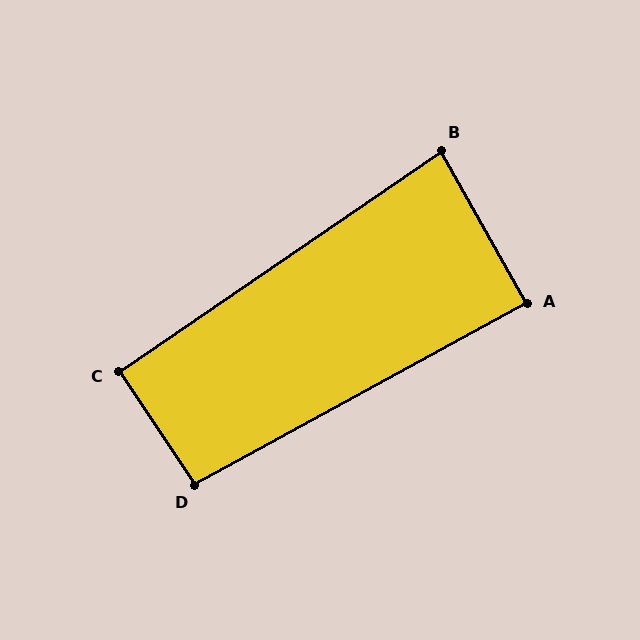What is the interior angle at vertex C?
Approximately 91 degrees (approximately right).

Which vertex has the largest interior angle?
D, at approximately 95 degrees.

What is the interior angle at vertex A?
Approximately 89 degrees (approximately right).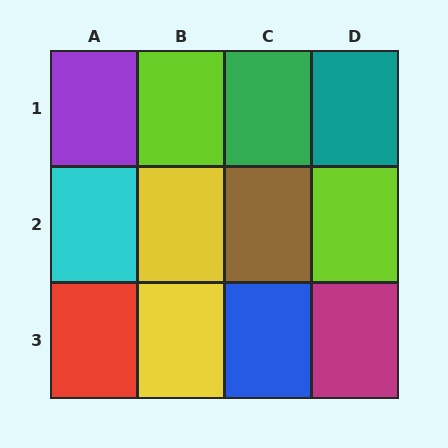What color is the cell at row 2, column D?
Lime.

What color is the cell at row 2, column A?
Cyan.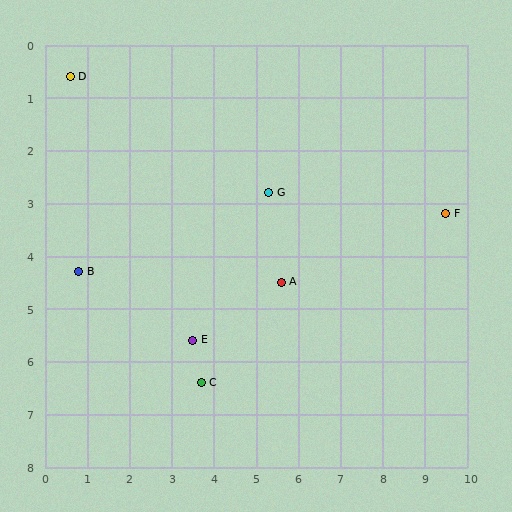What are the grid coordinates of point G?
Point G is at approximately (5.3, 2.8).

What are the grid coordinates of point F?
Point F is at approximately (9.5, 3.2).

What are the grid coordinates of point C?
Point C is at approximately (3.7, 6.4).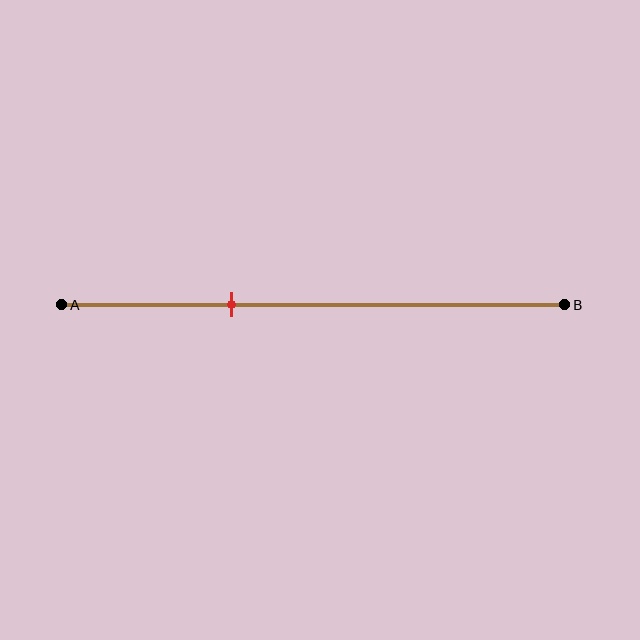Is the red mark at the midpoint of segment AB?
No, the mark is at about 35% from A, not at the 50% midpoint.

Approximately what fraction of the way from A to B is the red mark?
The red mark is approximately 35% of the way from A to B.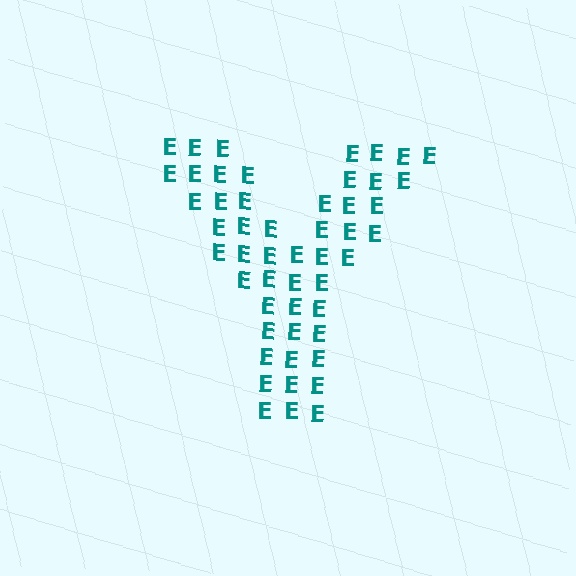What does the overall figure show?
The overall figure shows the letter Y.